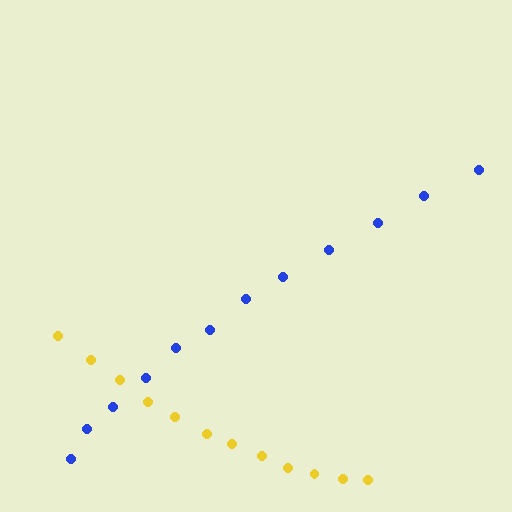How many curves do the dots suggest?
There are 2 distinct paths.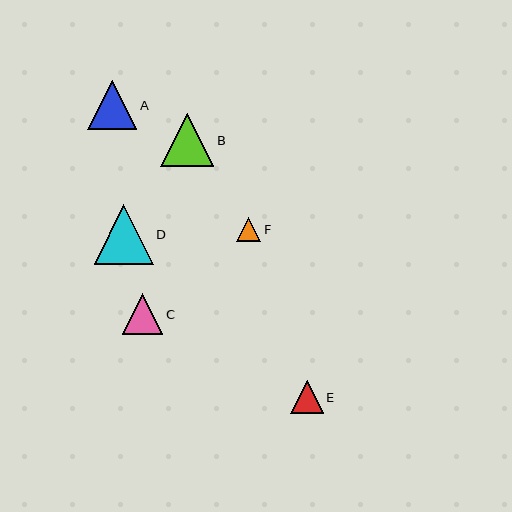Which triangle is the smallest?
Triangle F is the smallest with a size of approximately 24 pixels.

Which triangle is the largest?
Triangle D is the largest with a size of approximately 59 pixels.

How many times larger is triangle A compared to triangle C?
Triangle A is approximately 1.2 times the size of triangle C.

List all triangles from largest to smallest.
From largest to smallest: D, B, A, C, E, F.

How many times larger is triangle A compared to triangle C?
Triangle A is approximately 1.2 times the size of triangle C.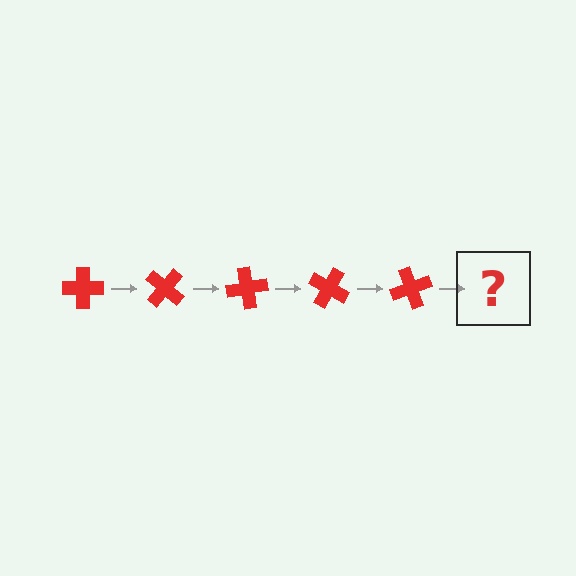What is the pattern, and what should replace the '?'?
The pattern is that the cross rotates 40 degrees each step. The '?' should be a red cross rotated 200 degrees.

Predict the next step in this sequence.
The next step is a red cross rotated 200 degrees.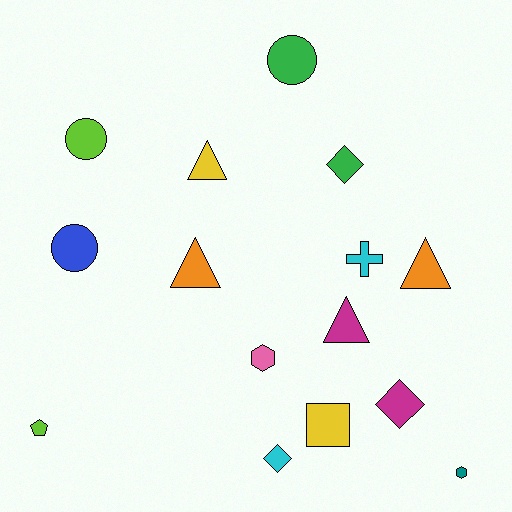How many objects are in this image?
There are 15 objects.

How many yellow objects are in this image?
There are 2 yellow objects.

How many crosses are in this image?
There is 1 cross.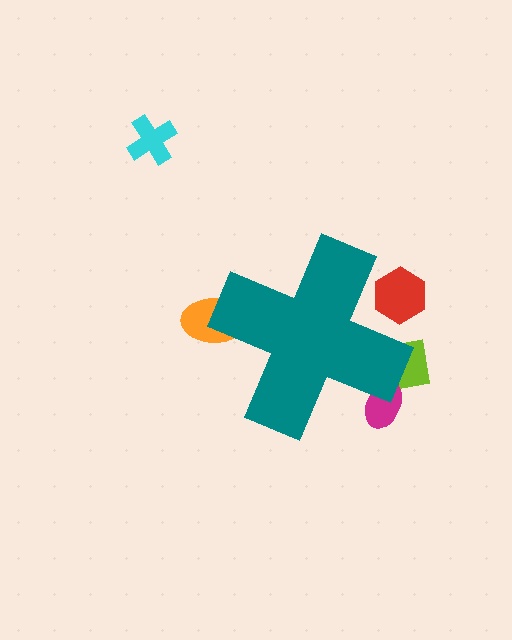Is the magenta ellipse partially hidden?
Yes, the magenta ellipse is partially hidden behind the teal cross.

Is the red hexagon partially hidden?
Yes, the red hexagon is partially hidden behind the teal cross.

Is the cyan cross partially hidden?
No, the cyan cross is fully visible.